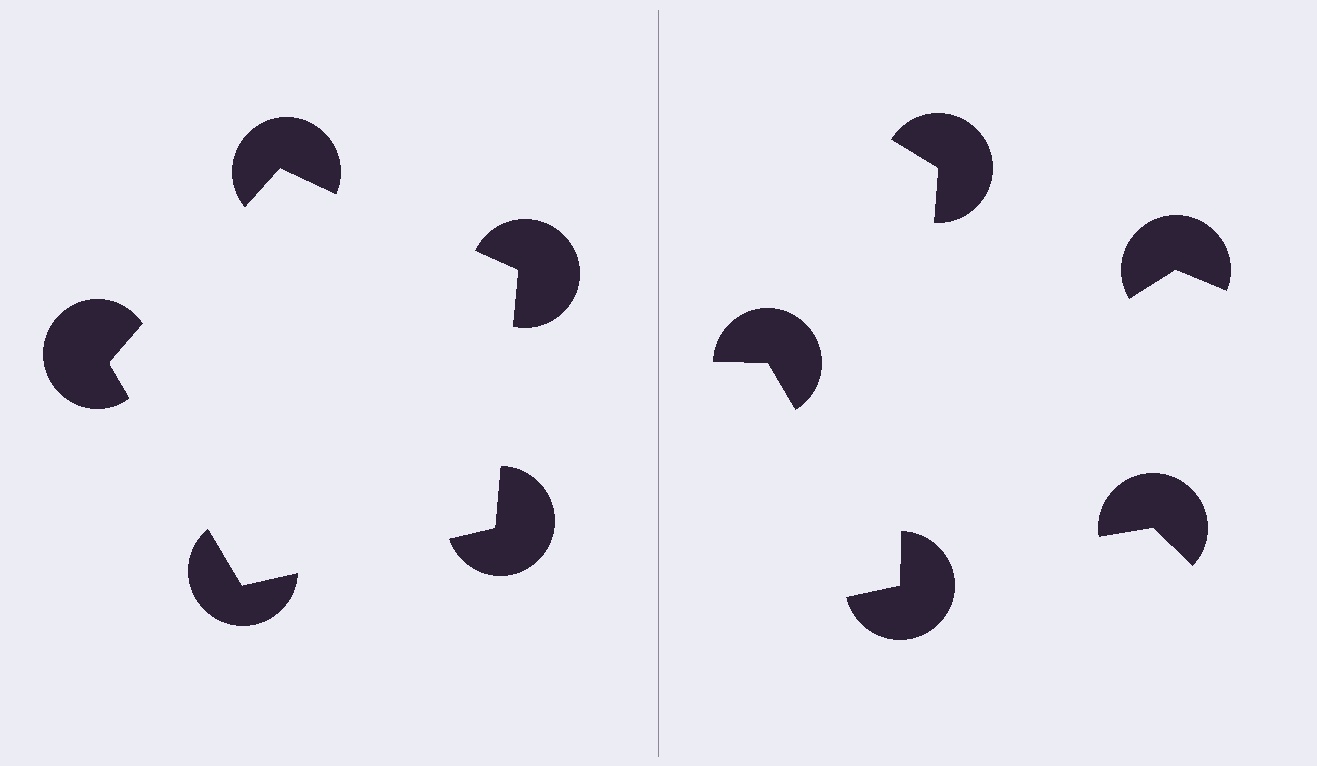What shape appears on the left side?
An illusory pentagon.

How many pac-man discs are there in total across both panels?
10 — 5 on each side.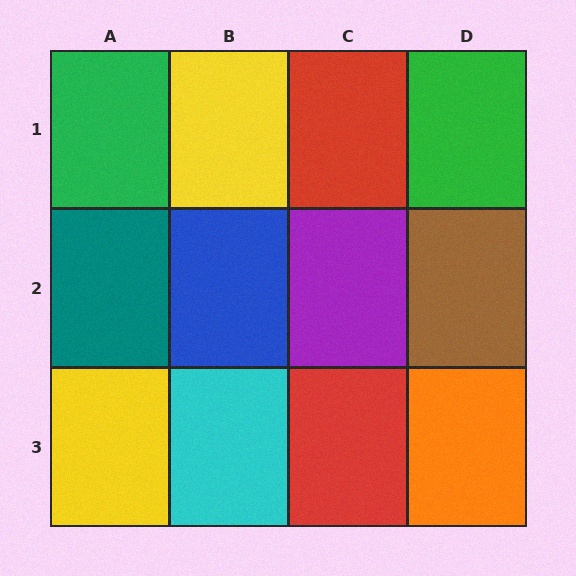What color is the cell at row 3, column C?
Red.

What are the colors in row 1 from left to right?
Green, yellow, red, green.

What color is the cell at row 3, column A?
Yellow.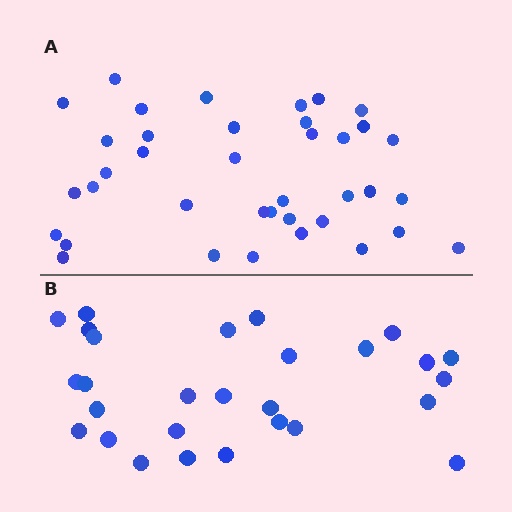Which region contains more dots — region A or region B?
Region A (the top region) has more dots.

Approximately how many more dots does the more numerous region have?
Region A has roughly 10 or so more dots than region B.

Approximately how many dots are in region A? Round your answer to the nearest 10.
About 40 dots. (The exact count is 38, which rounds to 40.)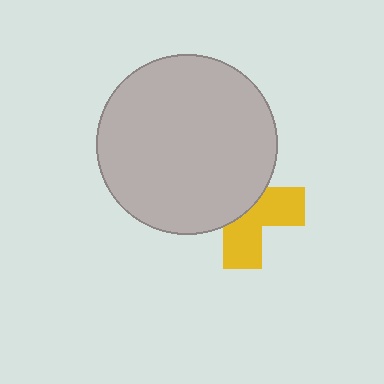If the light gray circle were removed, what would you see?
You would see the complete yellow cross.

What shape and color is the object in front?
The object in front is a light gray circle.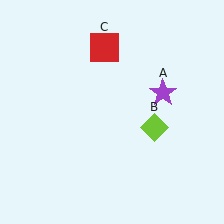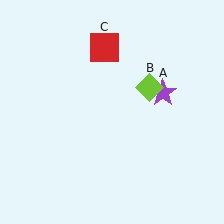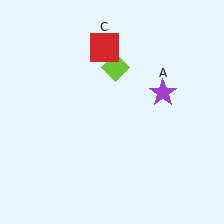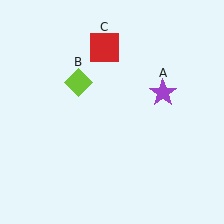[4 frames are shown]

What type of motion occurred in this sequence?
The lime diamond (object B) rotated counterclockwise around the center of the scene.